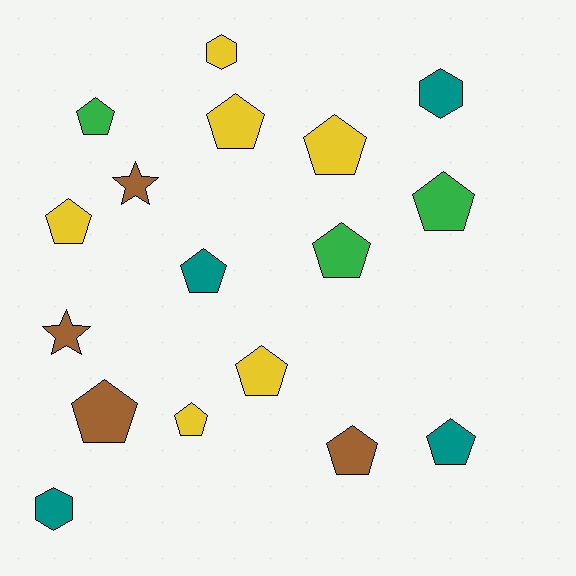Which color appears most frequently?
Yellow, with 6 objects.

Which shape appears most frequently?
Pentagon, with 12 objects.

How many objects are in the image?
There are 17 objects.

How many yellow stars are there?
There are no yellow stars.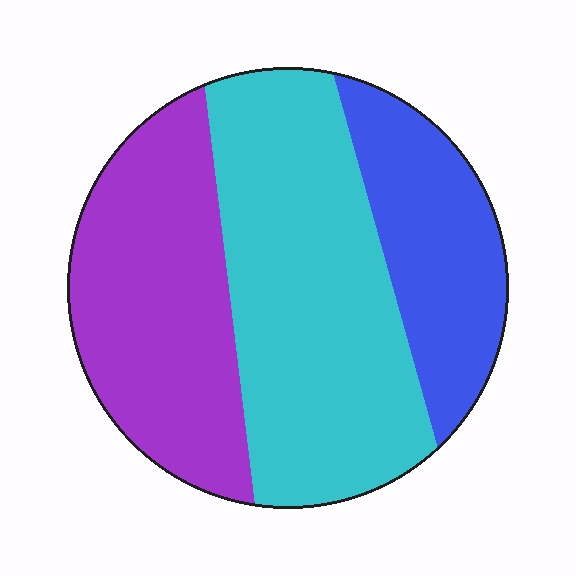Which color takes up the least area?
Blue, at roughly 20%.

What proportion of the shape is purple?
Purple covers 33% of the shape.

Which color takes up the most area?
Cyan, at roughly 45%.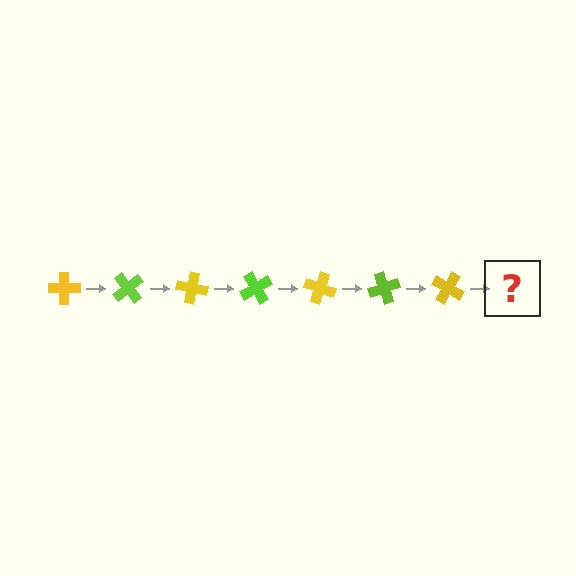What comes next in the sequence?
The next element should be a lime cross, rotated 350 degrees from the start.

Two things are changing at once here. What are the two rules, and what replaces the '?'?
The two rules are that it rotates 50 degrees each step and the color cycles through yellow and lime. The '?' should be a lime cross, rotated 350 degrees from the start.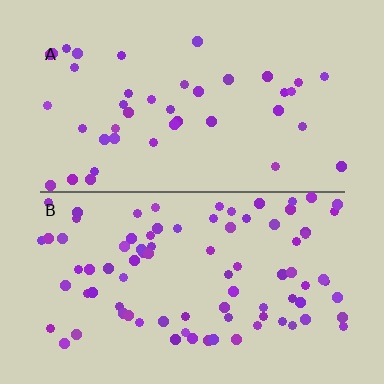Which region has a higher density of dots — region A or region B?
B (the bottom).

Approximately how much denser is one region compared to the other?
Approximately 2.1× — region B over region A.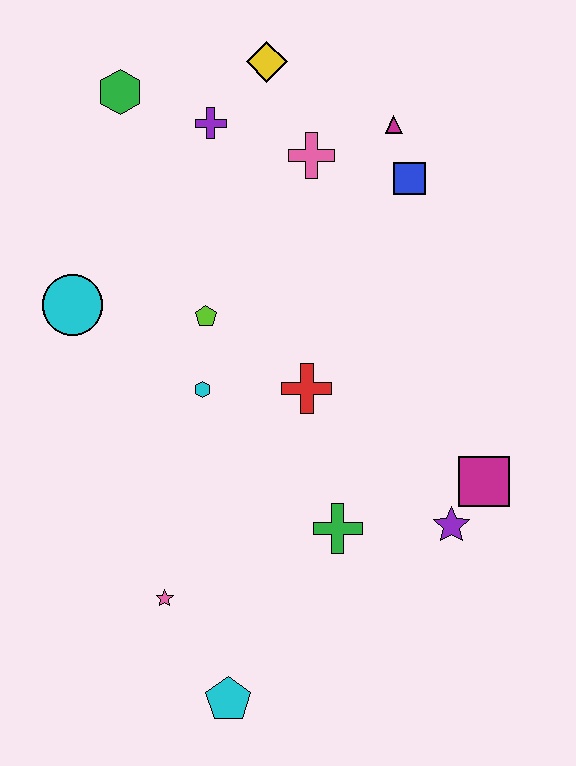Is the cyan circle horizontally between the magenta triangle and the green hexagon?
No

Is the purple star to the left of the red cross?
No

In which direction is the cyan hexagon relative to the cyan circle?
The cyan hexagon is to the right of the cyan circle.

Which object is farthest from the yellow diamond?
The cyan pentagon is farthest from the yellow diamond.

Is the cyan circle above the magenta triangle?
No